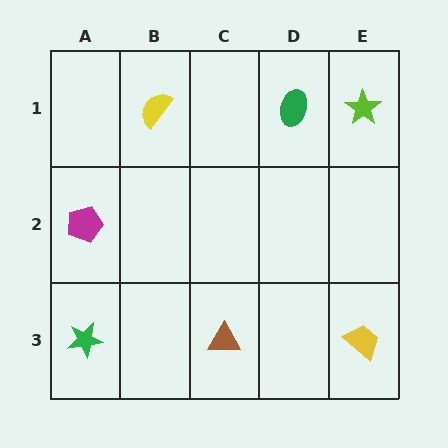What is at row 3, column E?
A yellow trapezoid.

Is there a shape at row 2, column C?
No, that cell is empty.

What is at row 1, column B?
A yellow semicircle.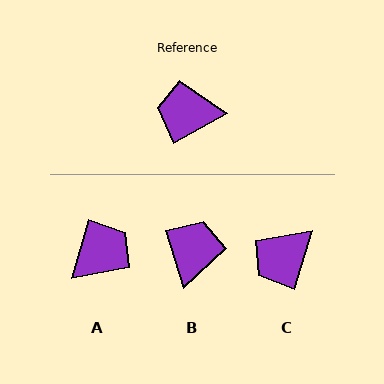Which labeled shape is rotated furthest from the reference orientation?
A, about 135 degrees away.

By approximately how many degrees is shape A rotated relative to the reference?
Approximately 135 degrees clockwise.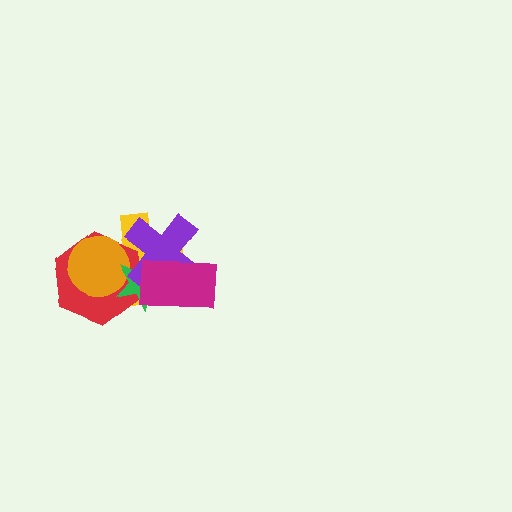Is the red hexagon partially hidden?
Yes, it is partially covered by another shape.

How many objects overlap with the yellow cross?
5 objects overlap with the yellow cross.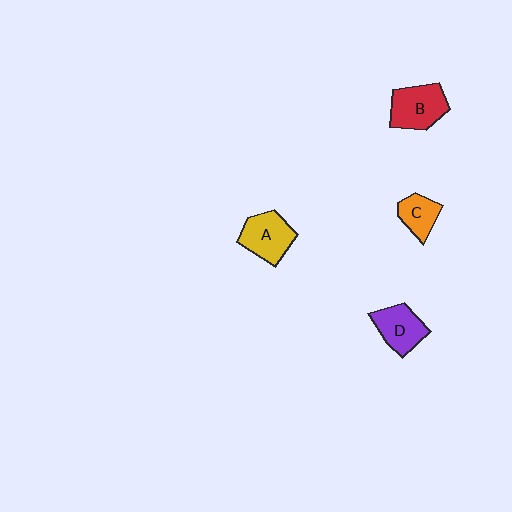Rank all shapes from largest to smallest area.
From largest to smallest: B (red), A (yellow), D (purple), C (orange).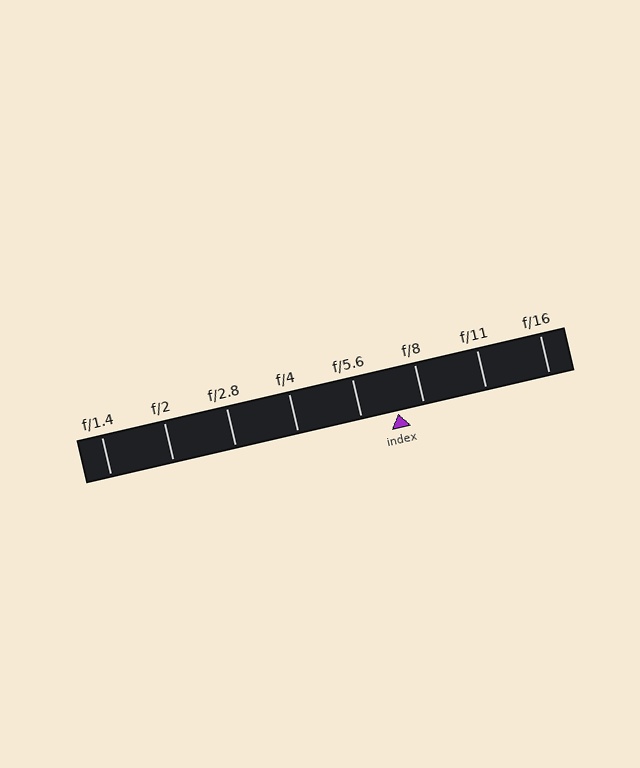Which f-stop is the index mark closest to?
The index mark is closest to f/8.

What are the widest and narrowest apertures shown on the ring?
The widest aperture shown is f/1.4 and the narrowest is f/16.